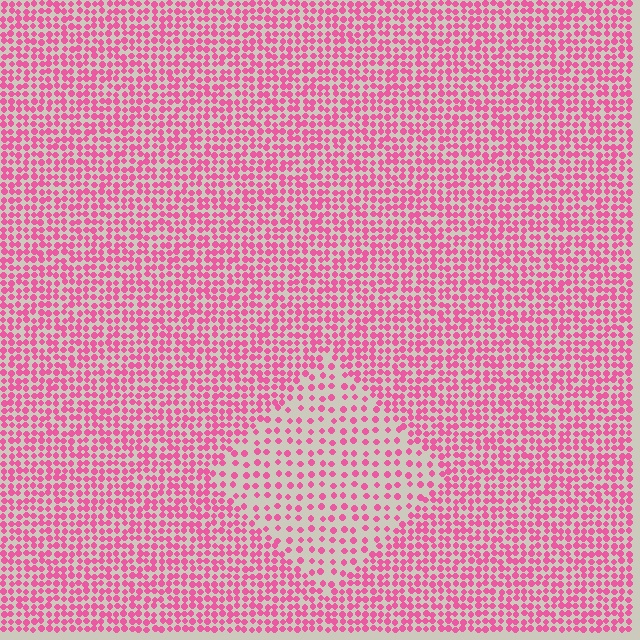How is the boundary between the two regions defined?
The boundary is defined by a change in element density (approximately 2.1x ratio). All elements are the same color, size, and shape.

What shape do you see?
I see a diamond.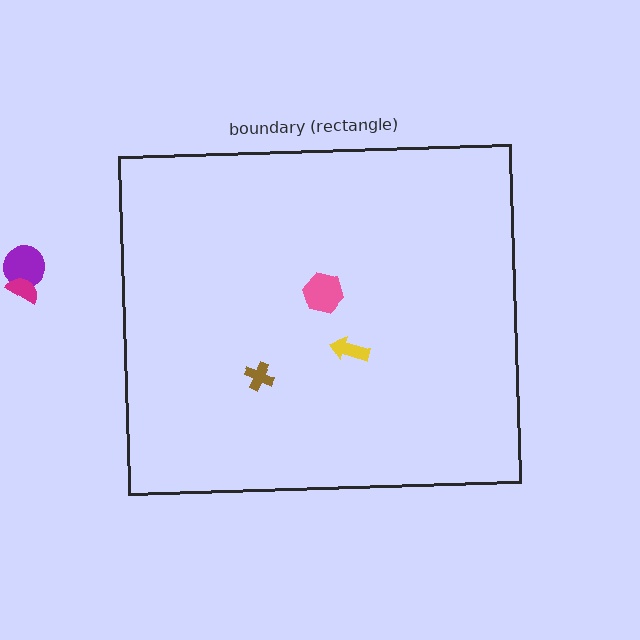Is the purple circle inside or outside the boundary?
Outside.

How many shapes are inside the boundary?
3 inside, 2 outside.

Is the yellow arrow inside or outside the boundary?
Inside.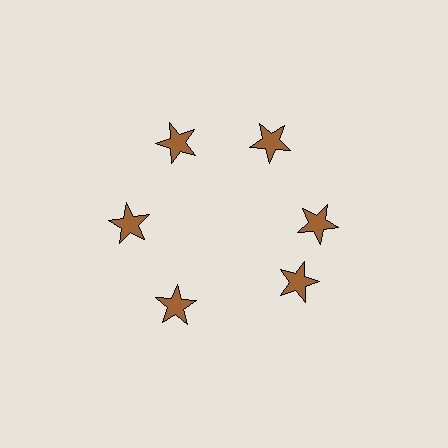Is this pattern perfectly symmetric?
No. The 6 brown stars are arranged in a ring, but one element near the 5 o'clock position is rotated out of alignment along the ring, breaking the 6-fold rotational symmetry.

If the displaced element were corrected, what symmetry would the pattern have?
It would have 6-fold rotational symmetry — the pattern would map onto itself every 60 degrees.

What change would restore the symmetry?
The symmetry would be restored by rotating it back into even spacing with its neighbors so that all 6 stars sit at equal angles and equal distance from the center.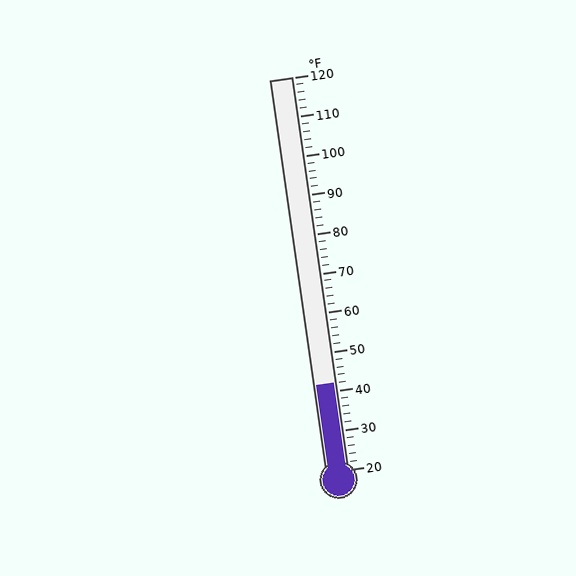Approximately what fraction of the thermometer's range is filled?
The thermometer is filled to approximately 20% of its range.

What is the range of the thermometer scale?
The thermometer scale ranges from 20°F to 120°F.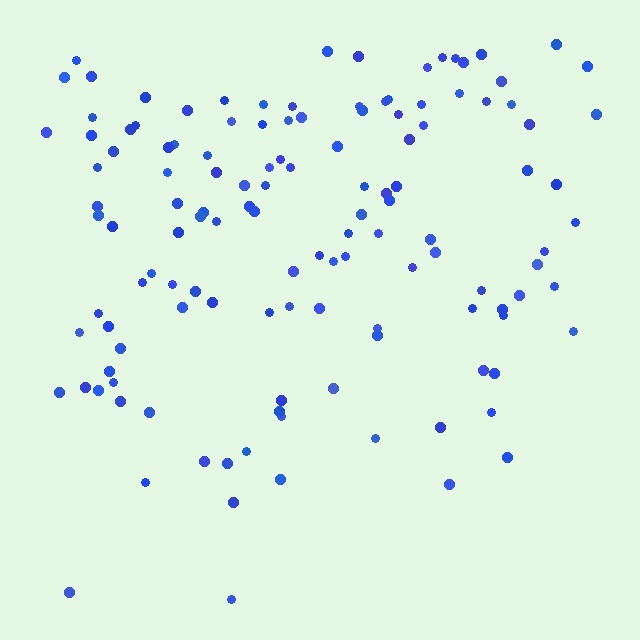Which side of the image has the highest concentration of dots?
The top.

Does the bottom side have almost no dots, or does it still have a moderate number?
Still a moderate number, just noticeably fewer than the top.